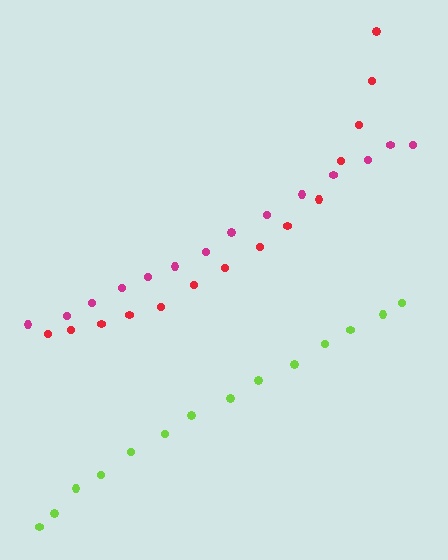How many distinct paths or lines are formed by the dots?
There are 3 distinct paths.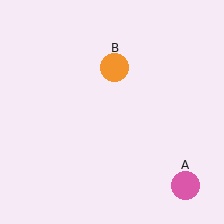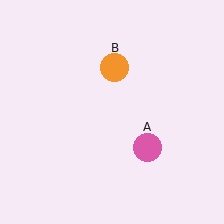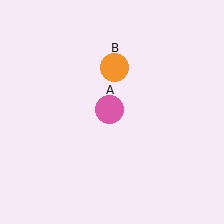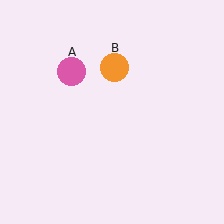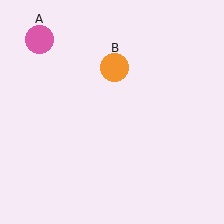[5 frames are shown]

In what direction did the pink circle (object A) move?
The pink circle (object A) moved up and to the left.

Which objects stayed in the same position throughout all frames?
Orange circle (object B) remained stationary.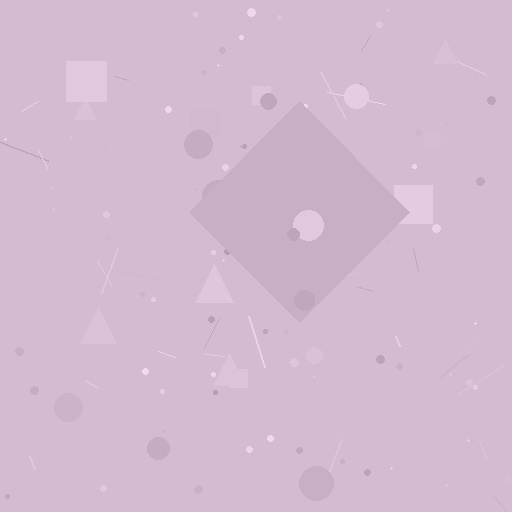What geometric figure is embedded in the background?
A diamond is embedded in the background.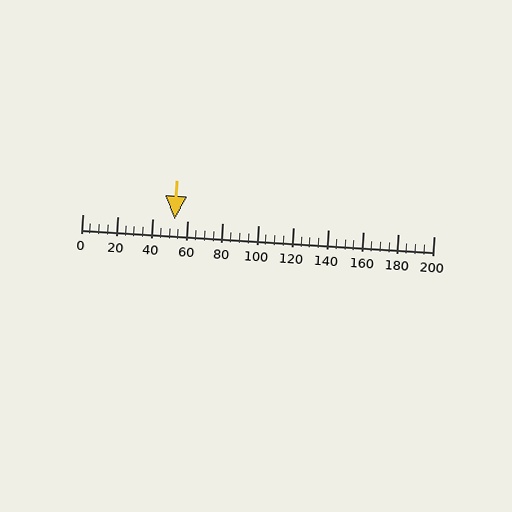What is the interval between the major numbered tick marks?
The major tick marks are spaced 20 units apart.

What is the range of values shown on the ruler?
The ruler shows values from 0 to 200.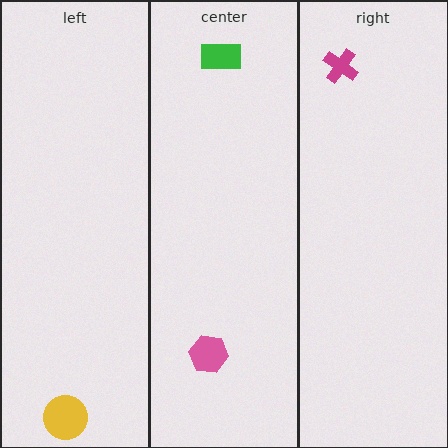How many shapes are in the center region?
2.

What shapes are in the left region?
The yellow circle.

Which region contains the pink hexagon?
The center region.